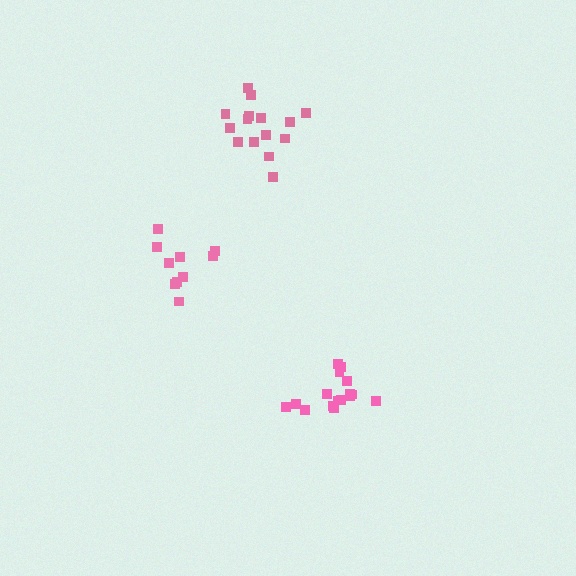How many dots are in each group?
Group 1: 15 dots, Group 2: 10 dots, Group 3: 16 dots (41 total).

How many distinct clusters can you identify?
There are 3 distinct clusters.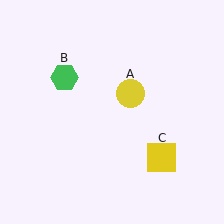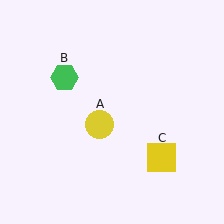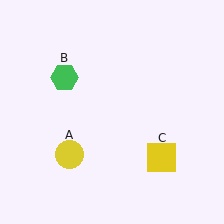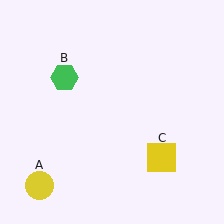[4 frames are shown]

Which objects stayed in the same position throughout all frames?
Green hexagon (object B) and yellow square (object C) remained stationary.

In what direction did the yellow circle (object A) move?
The yellow circle (object A) moved down and to the left.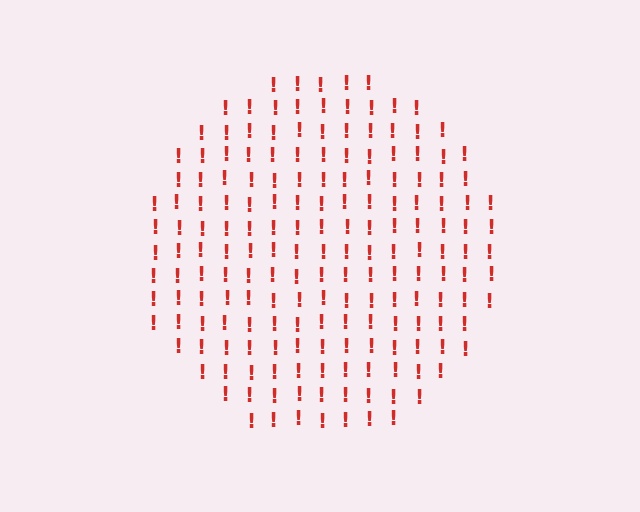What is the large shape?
The large shape is a circle.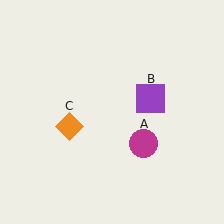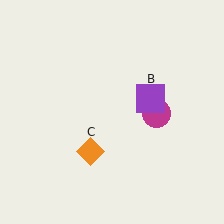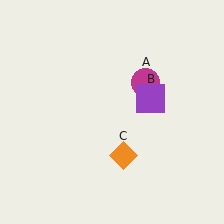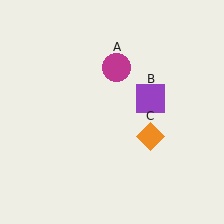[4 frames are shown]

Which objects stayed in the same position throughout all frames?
Purple square (object B) remained stationary.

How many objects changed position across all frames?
2 objects changed position: magenta circle (object A), orange diamond (object C).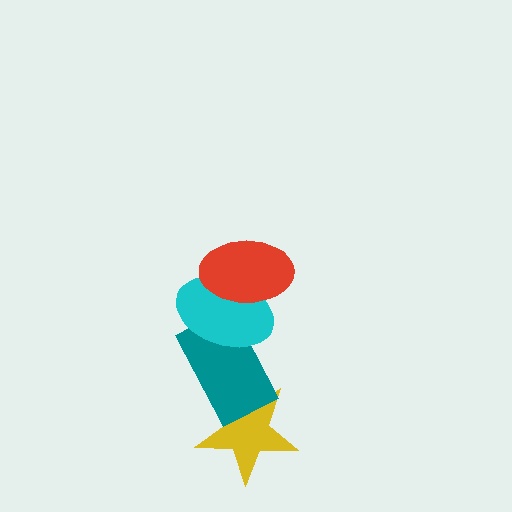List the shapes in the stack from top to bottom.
From top to bottom: the red ellipse, the cyan ellipse, the teal rectangle, the yellow star.